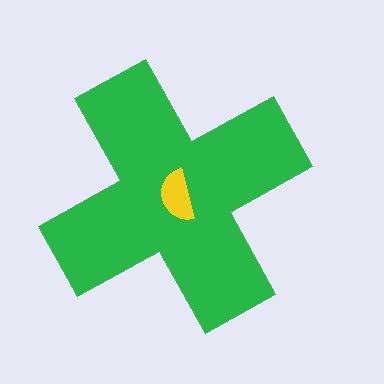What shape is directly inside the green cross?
The yellow semicircle.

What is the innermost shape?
The yellow semicircle.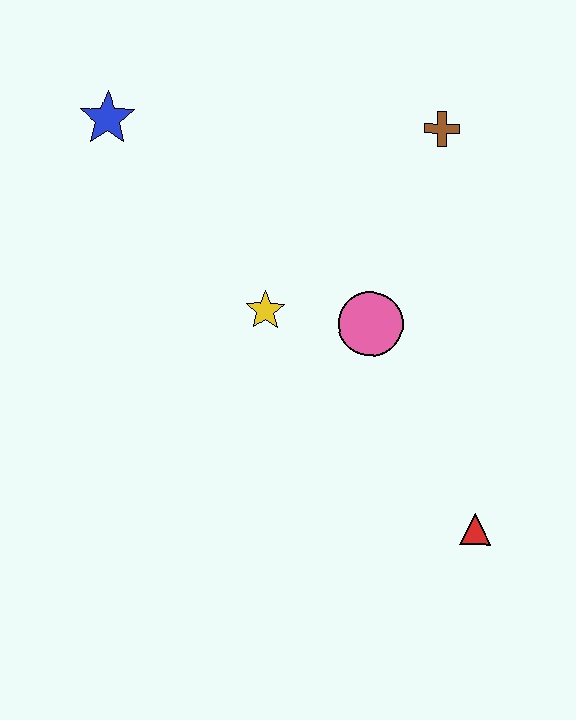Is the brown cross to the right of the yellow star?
Yes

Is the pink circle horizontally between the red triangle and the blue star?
Yes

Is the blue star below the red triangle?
No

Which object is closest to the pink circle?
The yellow star is closest to the pink circle.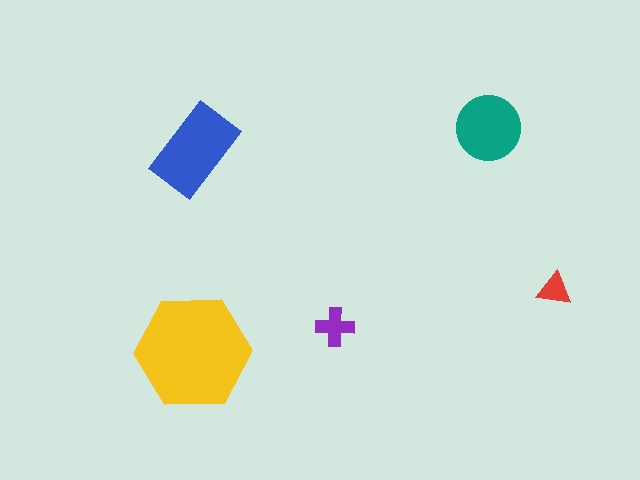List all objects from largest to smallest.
The yellow hexagon, the blue rectangle, the teal circle, the purple cross, the red triangle.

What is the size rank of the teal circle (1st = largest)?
3rd.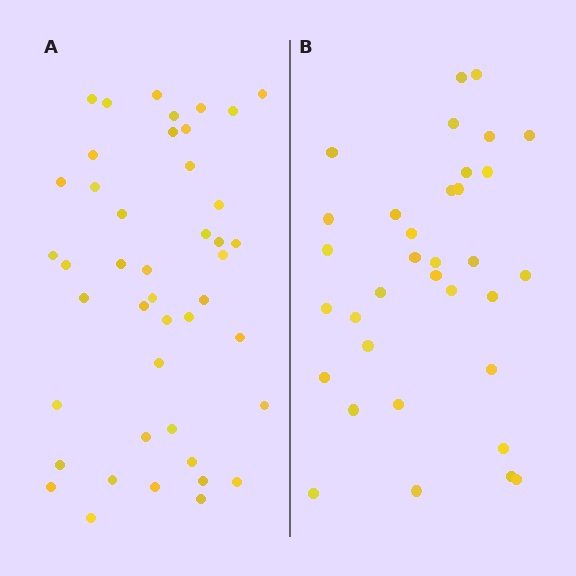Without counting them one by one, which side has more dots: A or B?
Region A (the left region) has more dots.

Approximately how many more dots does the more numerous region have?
Region A has roughly 10 or so more dots than region B.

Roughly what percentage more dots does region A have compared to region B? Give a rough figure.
About 30% more.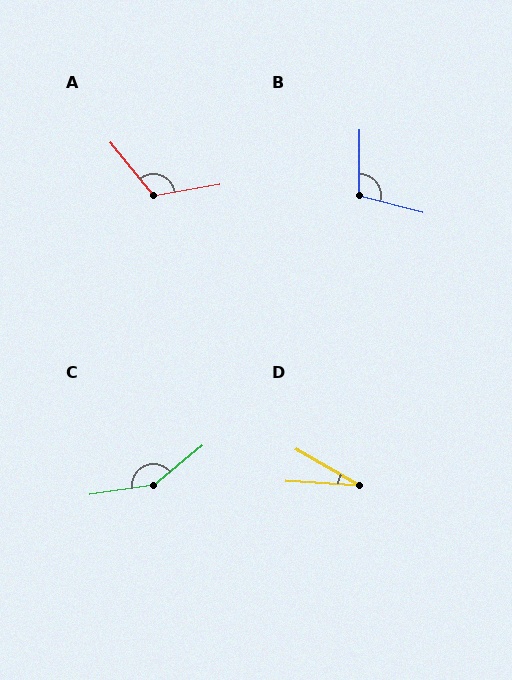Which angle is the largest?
C, at approximately 149 degrees.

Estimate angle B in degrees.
Approximately 103 degrees.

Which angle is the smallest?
D, at approximately 26 degrees.